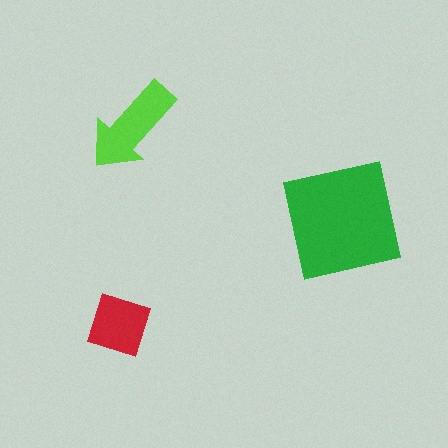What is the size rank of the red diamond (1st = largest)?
3rd.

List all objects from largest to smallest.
The green square, the lime arrow, the red diamond.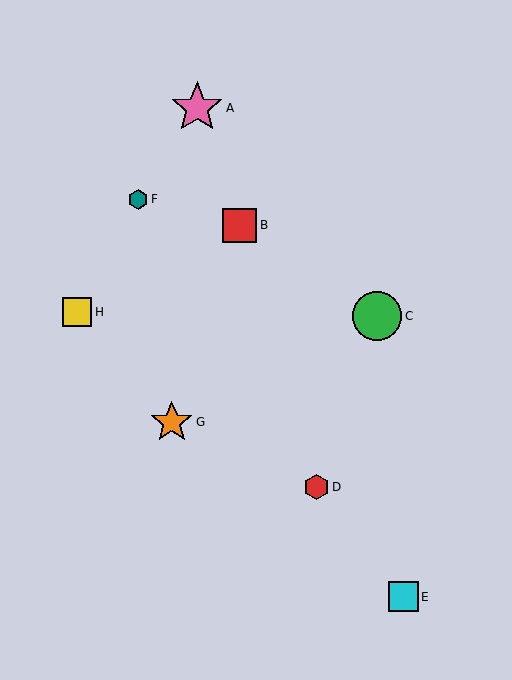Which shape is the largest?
The pink star (labeled A) is the largest.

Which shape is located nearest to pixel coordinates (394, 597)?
The cyan square (labeled E) at (403, 597) is nearest to that location.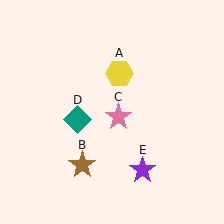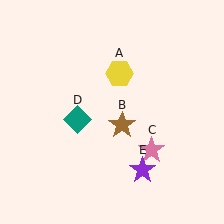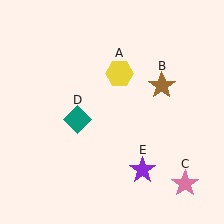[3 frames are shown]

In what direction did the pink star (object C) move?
The pink star (object C) moved down and to the right.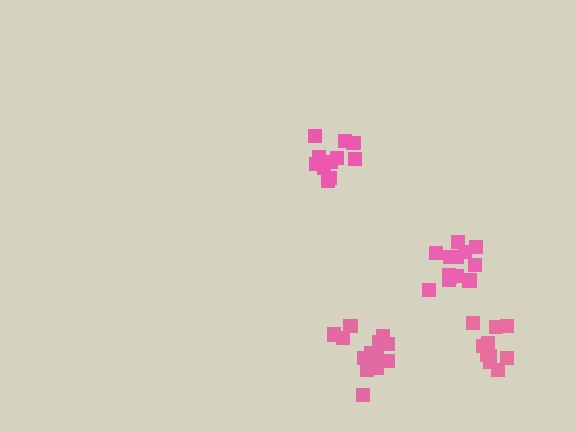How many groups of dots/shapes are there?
There are 4 groups.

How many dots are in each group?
Group 1: 13 dots, Group 2: 14 dots, Group 3: 11 dots, Group 4: 10 dots (48 total).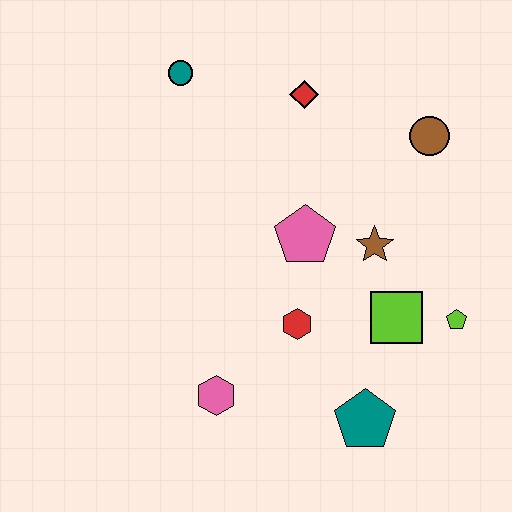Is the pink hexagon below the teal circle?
Yes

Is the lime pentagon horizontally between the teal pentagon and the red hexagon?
No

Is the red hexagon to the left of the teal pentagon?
Yes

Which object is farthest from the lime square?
The teal circle is farthest from the lime square.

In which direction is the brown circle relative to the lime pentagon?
The brown circle is above the lime pentagon.